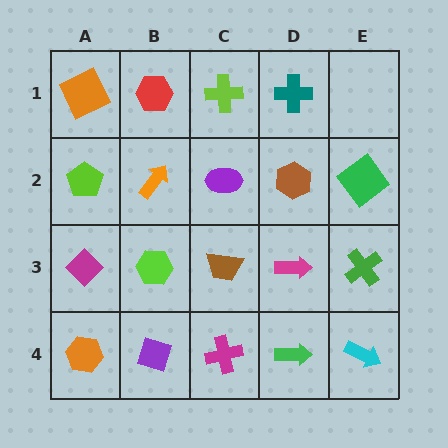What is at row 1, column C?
A lime cross.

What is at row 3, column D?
A magenta arrow.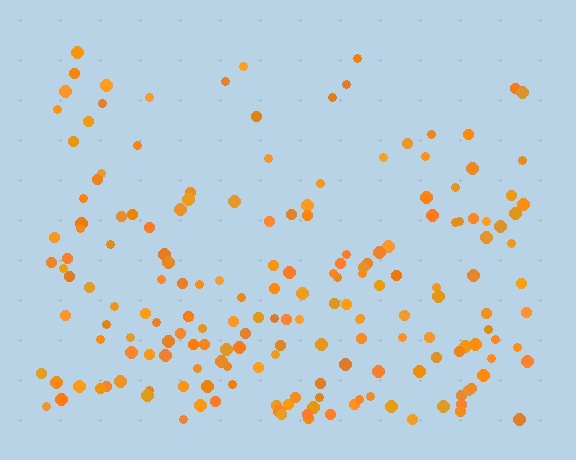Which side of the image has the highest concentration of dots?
The bottom.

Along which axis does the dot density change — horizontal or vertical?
Vertical.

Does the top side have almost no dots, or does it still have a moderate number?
Still a moderate number, just noticeably fewer than the bottom.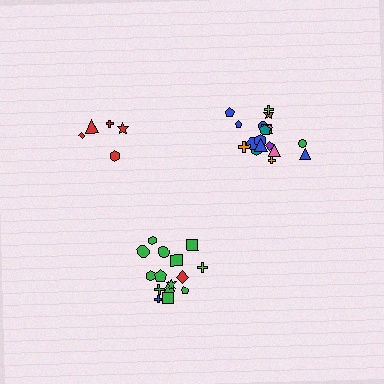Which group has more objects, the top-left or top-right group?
The top-right group.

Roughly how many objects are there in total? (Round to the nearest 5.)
Roughly 40 objects in total.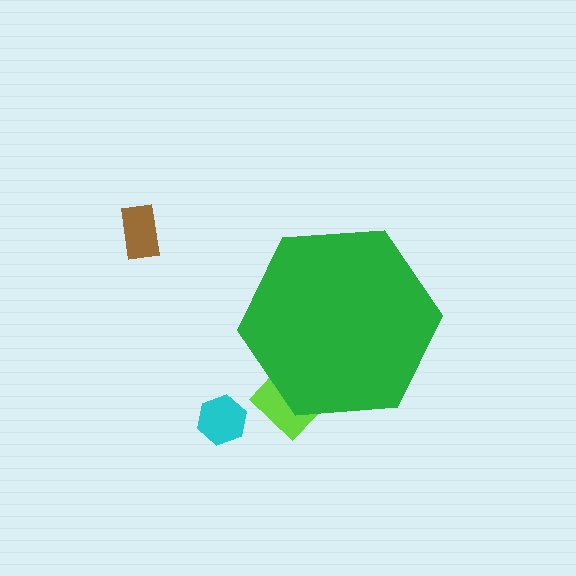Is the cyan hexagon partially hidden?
No, the cyan hexagon is fully visible.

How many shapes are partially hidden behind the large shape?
1 shape is partially hidden.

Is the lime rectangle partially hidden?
Yes, the lime rectangle is partially hidden behind the green hexagon.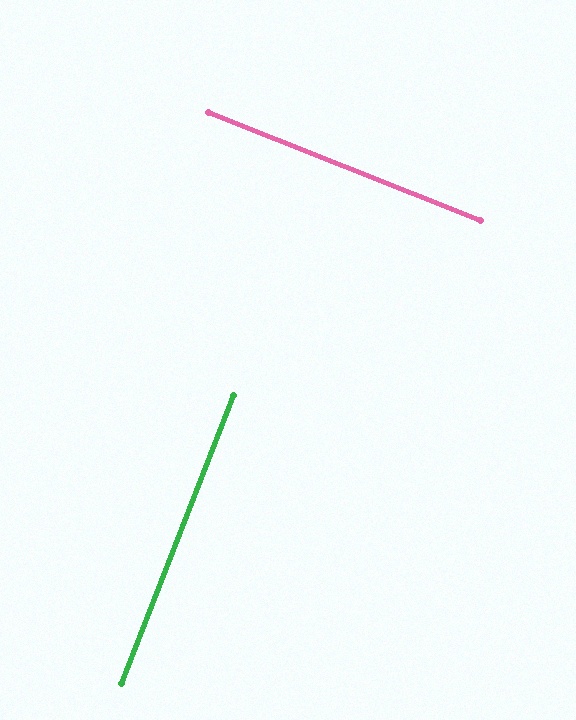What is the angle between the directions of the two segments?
Approximately 90 degrees.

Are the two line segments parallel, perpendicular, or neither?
Perpendicular — they meet at approximately 90°.